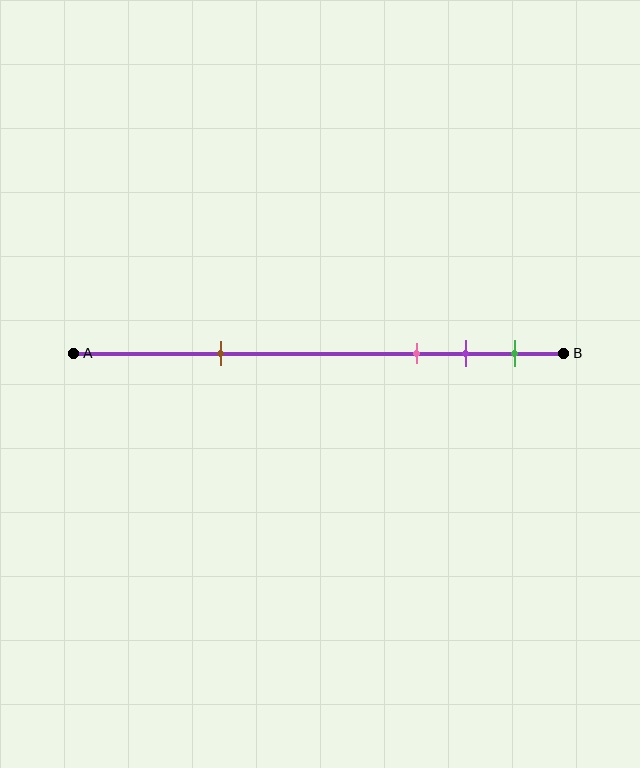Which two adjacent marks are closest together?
The purple and green marks are the closest adjacent pair.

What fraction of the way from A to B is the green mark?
The green mark is approximately 90% (0.9) of the way from A to B.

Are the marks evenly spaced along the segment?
No, the marks are not evenly spaced.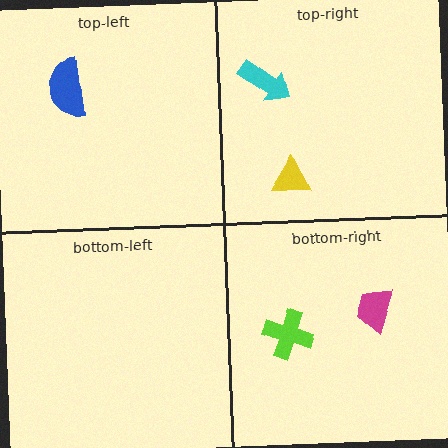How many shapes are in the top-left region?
1.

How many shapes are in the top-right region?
2.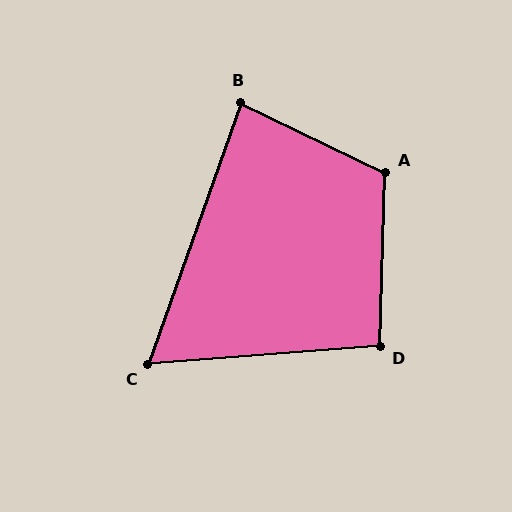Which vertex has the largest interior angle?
A, at approximately 114 degrees.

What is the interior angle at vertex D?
Approximately 96 degrees (obtuse).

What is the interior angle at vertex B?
Approximately 84 degrees (acute).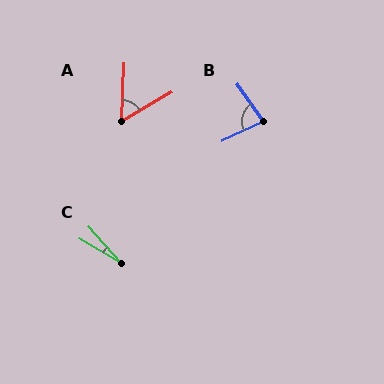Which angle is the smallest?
C, at approximately 18 degrees.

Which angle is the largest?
B, at approximately 80 degrees.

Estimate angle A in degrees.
Approximately 57 degrees.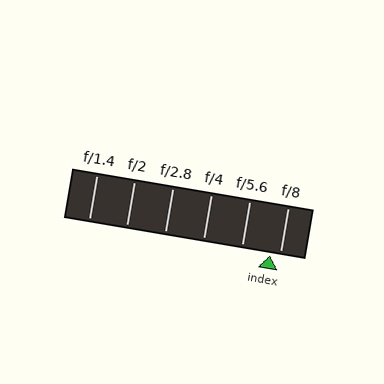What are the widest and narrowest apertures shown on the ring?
The widest aperture shown is f/1.4 and the narrowest is f/8.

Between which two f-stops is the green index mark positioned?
The index mark is between f/5.6 and f/8.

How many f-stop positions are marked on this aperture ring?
There are 6 f-stop positions marked.